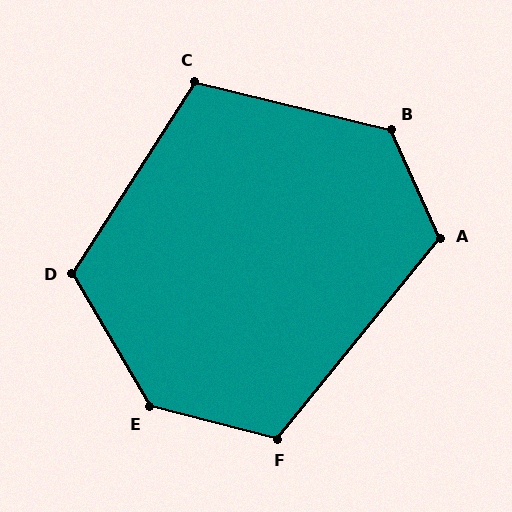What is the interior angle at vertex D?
Approximately 117 degrees (obtuse).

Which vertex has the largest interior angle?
E, at approximately 134 degrees.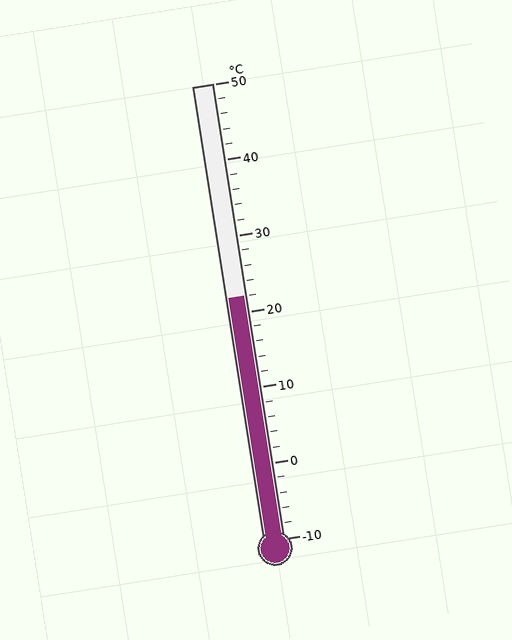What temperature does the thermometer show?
The thermometer shows approximately 22°C.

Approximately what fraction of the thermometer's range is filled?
The thermometer is filled to approximately 55% of its range.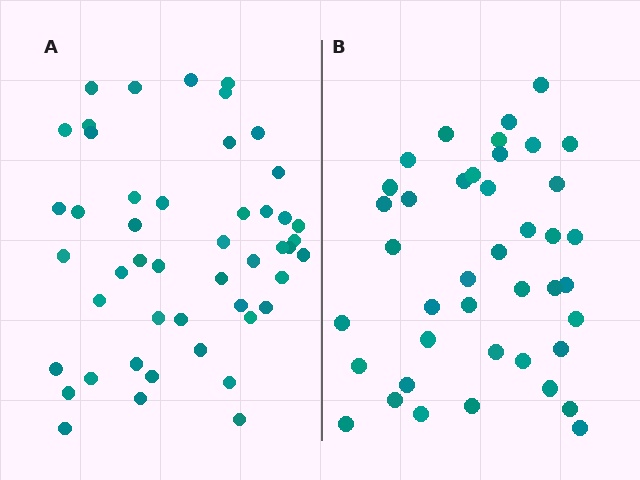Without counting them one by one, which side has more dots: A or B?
Region A (the left region) has more dots.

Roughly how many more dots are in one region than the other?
Region A has roughly 8 or so more dots than region B.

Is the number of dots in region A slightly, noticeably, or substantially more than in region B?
Region A has only slightly more — the two regions are fairly close. The ratio is roughly 1.2 to 1.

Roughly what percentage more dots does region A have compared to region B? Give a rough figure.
About 15% more.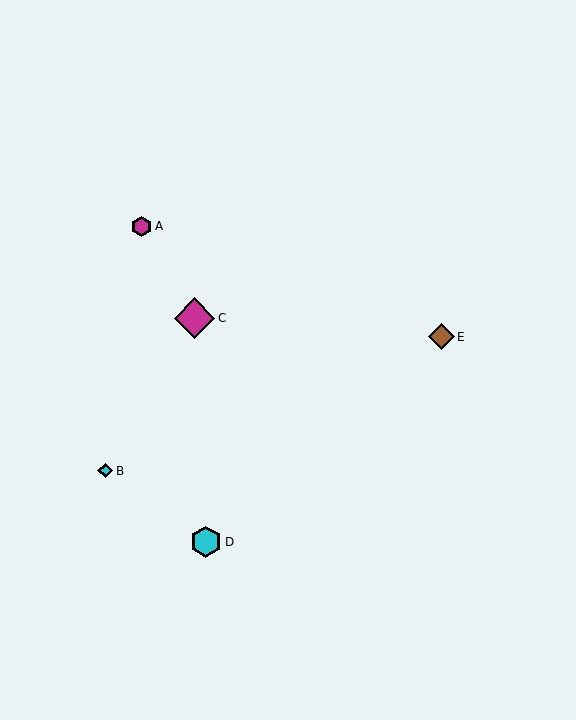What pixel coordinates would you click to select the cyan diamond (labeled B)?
Click at (105, 471) to select the cyan diamond B.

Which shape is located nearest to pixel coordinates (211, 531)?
The cyan hexagon (labeled D) at (206, 542) is nearest to that location.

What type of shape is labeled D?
Shape D is a cyan hexagon.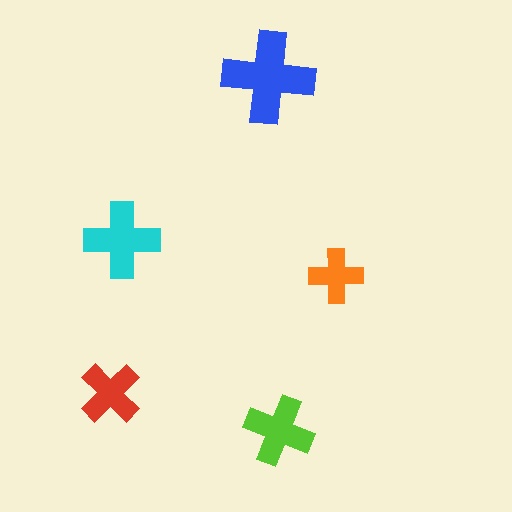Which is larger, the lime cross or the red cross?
The lime one.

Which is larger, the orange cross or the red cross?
The red one.